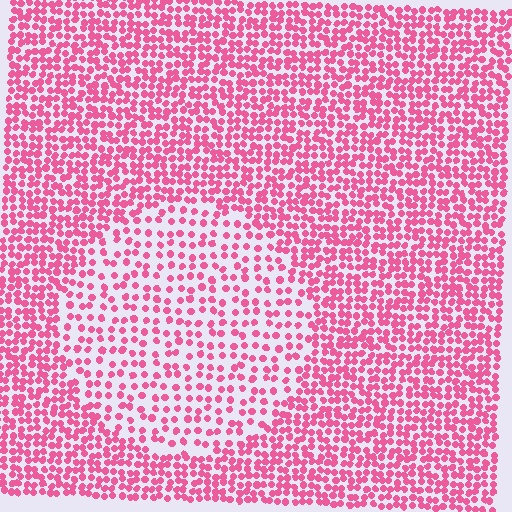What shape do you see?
I see a circle.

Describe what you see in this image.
The image contains small pink elements arranged at two different densities. A circle-shaped region is visible where the elements are less densely packed than the surrounding area.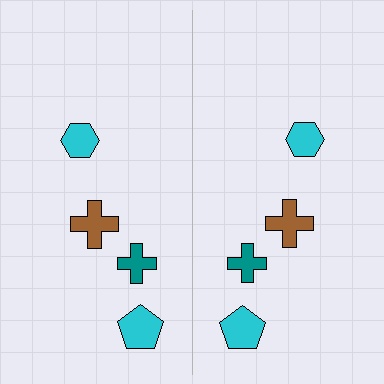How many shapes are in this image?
There are 8 shapes in this image.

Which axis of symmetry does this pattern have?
The pattern has a vertical axis of symmetry running through the center of the image.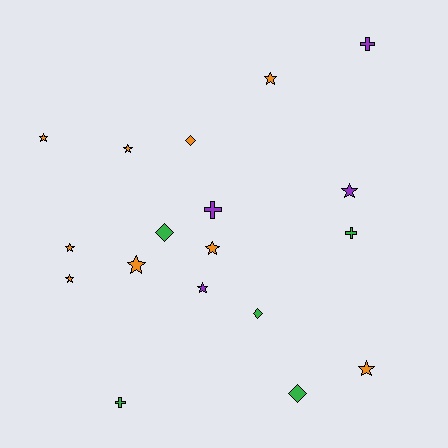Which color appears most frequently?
Orange, with 9 objects.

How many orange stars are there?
There are 8 orange stars.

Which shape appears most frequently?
Star, with 10 objects.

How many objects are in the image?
There are 18 objects.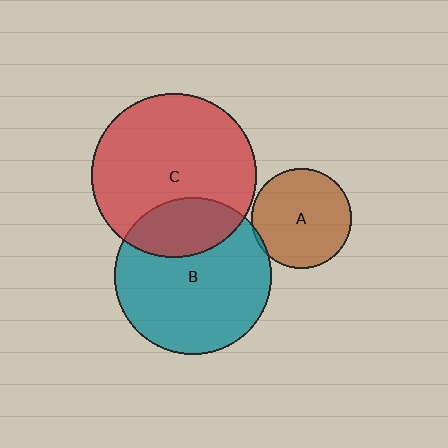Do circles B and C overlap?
Yes.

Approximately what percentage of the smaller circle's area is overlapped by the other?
Approximately 25%.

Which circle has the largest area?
Circle C (red).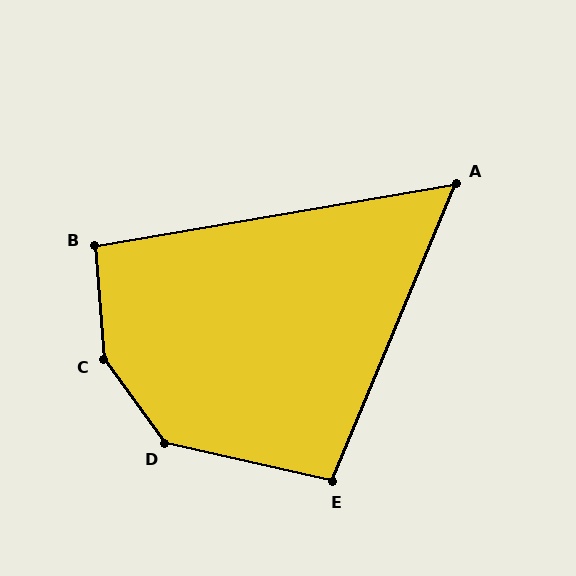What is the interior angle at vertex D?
Approximately 139 degrees (obtuse).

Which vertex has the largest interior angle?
C, at approximately 148 degrees.